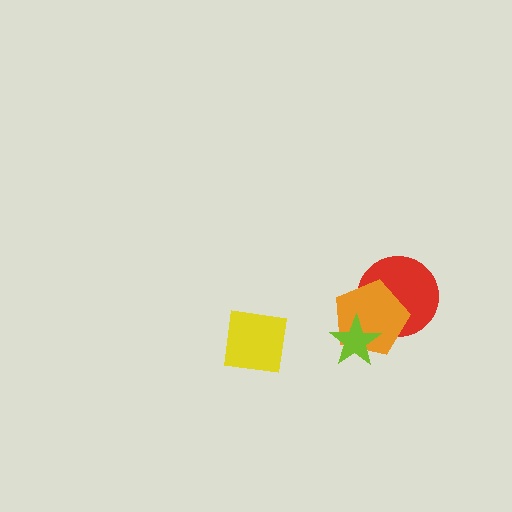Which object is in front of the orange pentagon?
The lime star is in front of the orange pentagon.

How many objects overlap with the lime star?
1 object overlaps with the lime star.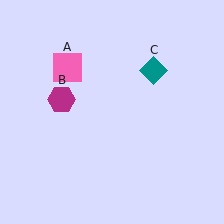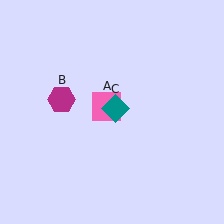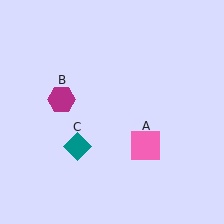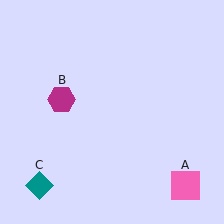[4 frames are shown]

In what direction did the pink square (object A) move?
The pink square (object A) moved down and to the right.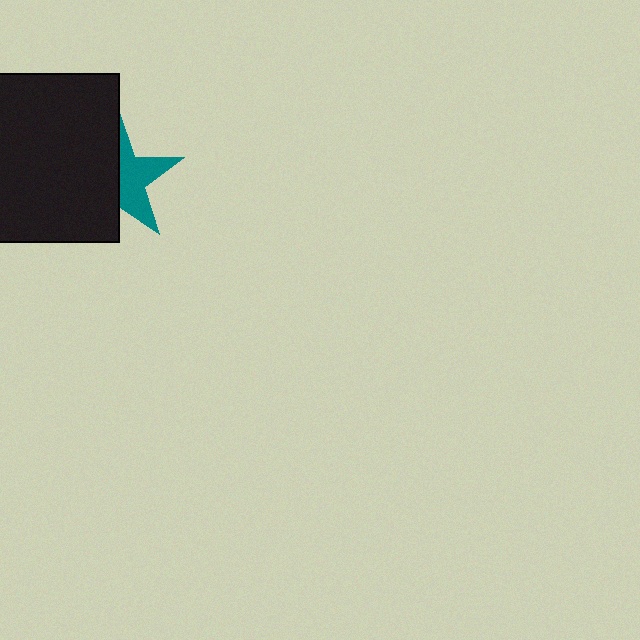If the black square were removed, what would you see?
You would see the complete teal star.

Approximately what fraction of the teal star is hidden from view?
Roughly 52% of the teal star is hidden behind the black square.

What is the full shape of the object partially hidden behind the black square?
The partially hidden object is a teal star.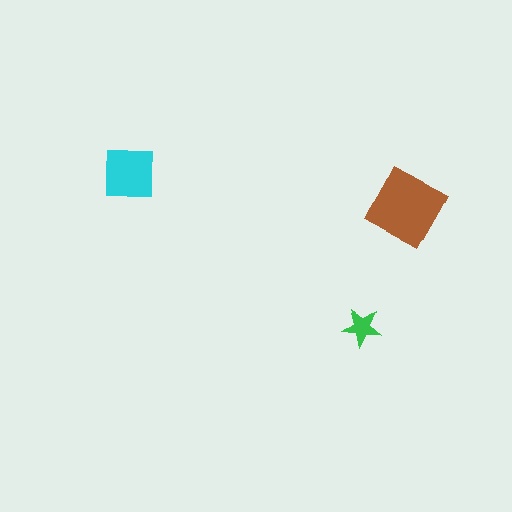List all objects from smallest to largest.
The green star, the cyan square, the brown diamond.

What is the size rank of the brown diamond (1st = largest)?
1st.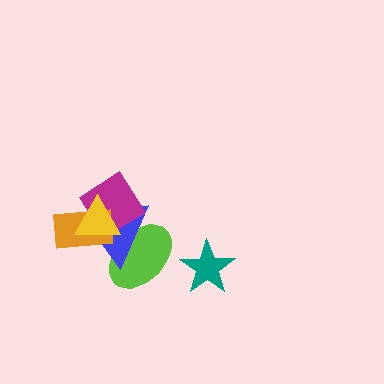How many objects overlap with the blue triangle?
4 objects overlap with the blue triangle.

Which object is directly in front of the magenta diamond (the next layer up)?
The orange rectangle is directly in front of the magenta diamond.